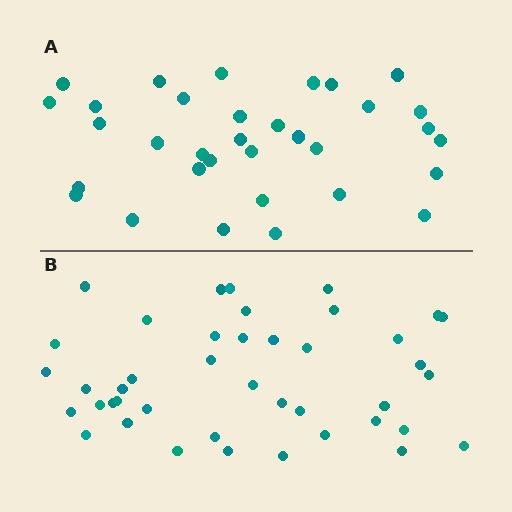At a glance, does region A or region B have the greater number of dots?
Region B (the bottom region) has more dots.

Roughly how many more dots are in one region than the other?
Region B has roughly 8 or so more dots than region A.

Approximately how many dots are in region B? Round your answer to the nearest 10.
About 40 dots. (The exact count is 42, which rounds to 40.)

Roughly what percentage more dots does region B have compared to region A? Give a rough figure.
About 25% more.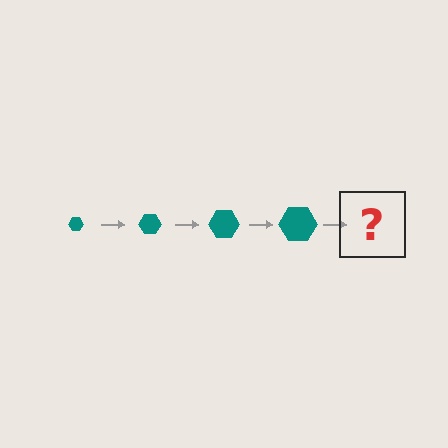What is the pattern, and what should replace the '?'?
The pattern is that the hexagon gets progressively larger each step. The '?' should be a teal hexagon, larger than the previous one.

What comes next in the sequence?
The next element should be a teal hexagon, larger than the previous one.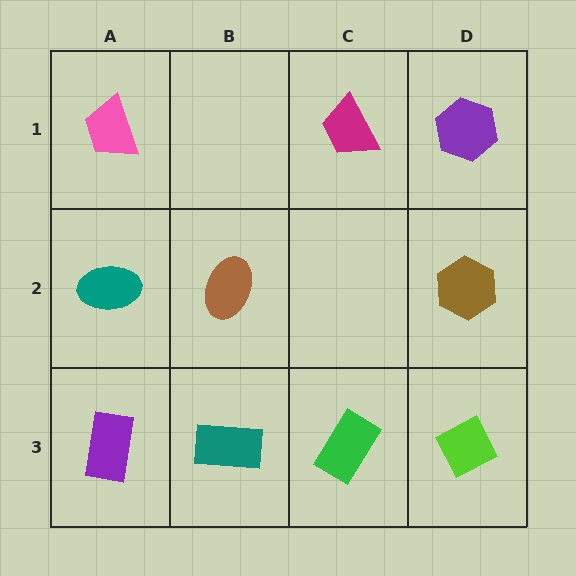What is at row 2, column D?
A brown hexagon.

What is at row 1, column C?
A magenta trapezoid.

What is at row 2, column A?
A teal ellipse.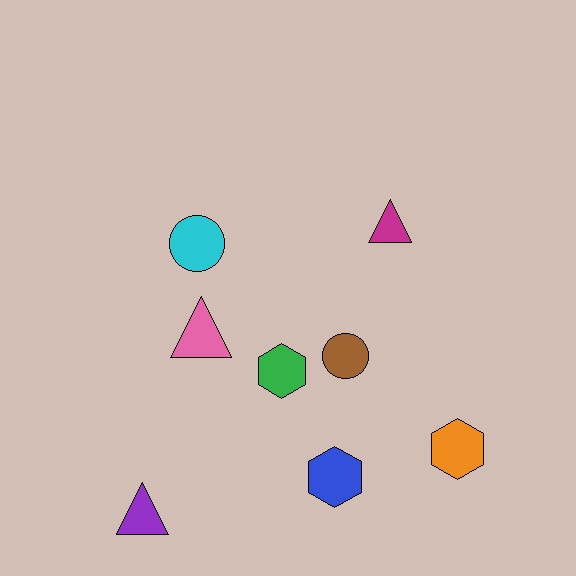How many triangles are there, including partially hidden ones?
There are 3 triangles.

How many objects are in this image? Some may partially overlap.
There are 8 objects.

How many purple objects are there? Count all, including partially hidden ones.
There is 1 purple object.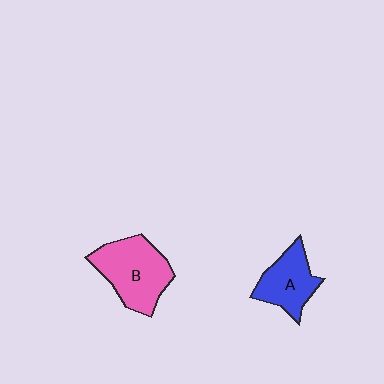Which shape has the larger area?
Shape B (pink).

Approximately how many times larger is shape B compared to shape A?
Approximately 1.4 times.